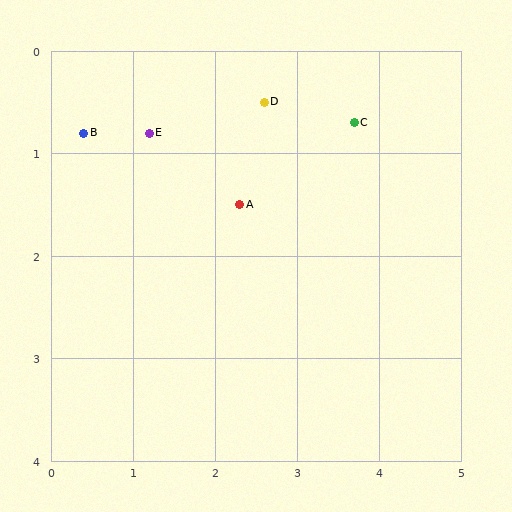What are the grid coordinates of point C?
Point C is at approximately (3.7, 0.7).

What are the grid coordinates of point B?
Point B is at approximately (0.4, 0.8).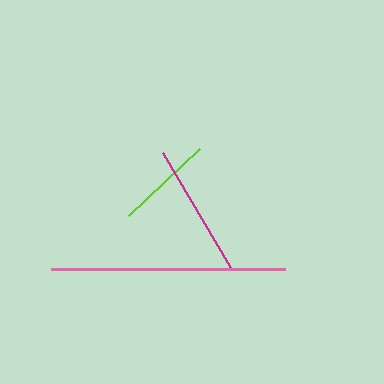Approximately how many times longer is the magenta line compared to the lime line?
The magenta line is approximately 1.4 times the length of the lime line.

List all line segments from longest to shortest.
From longest to shortest: pink, magenta, lime.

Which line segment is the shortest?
The lime line is the shortest at approximately 98 pixels.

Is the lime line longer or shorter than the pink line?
The pink line is longer than the lime line.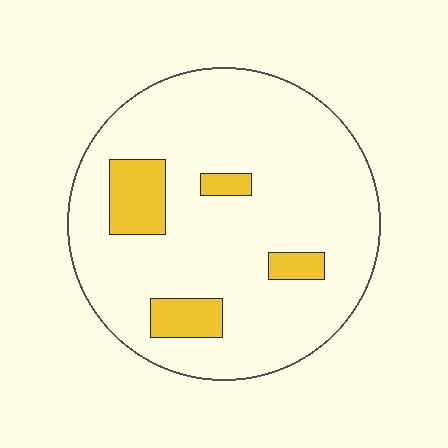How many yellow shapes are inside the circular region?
4.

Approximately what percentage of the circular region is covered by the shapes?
Approximately 15%.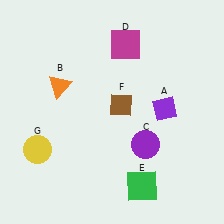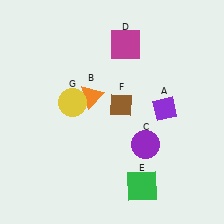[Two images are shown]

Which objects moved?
The objects that moved are: the orange triangle (B), the yellow circle (G).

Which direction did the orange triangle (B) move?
The orange triangle (B) moved right.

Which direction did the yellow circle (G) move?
The yellow circle (G) moved up.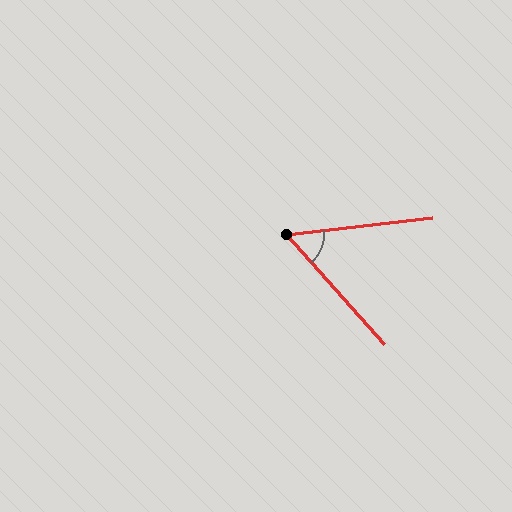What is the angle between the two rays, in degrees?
Approximately 55 degrees.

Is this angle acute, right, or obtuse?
It is acute.